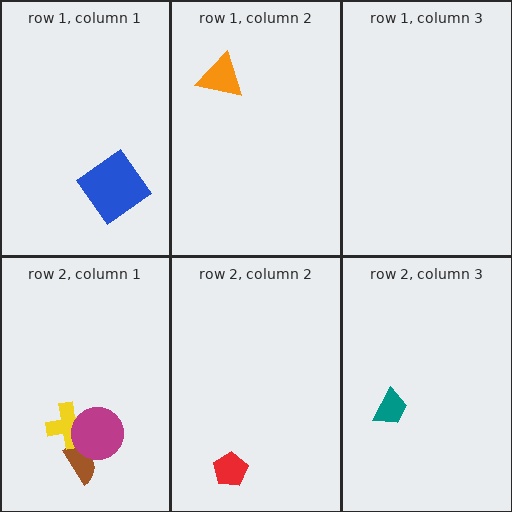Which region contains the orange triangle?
The row 1, column 2 region.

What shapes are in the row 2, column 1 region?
The brown semicircle, the yellow cross, the magenta circle.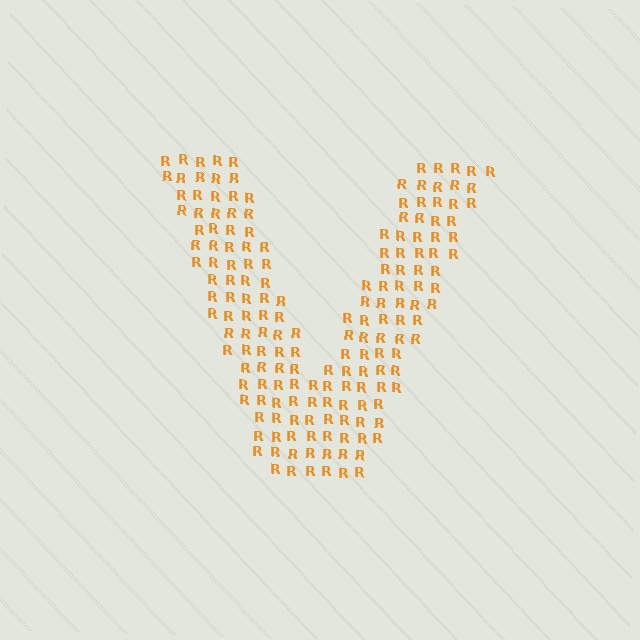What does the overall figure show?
The overall figure shows the letter V.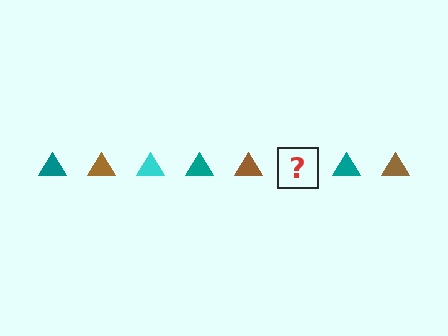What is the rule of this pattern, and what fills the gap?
The rule is that the pattern cycles through teal, brown, cyan triangles. The gap should be filled with a cyan triangle.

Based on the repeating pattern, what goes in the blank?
The blank should be a cyan triangle.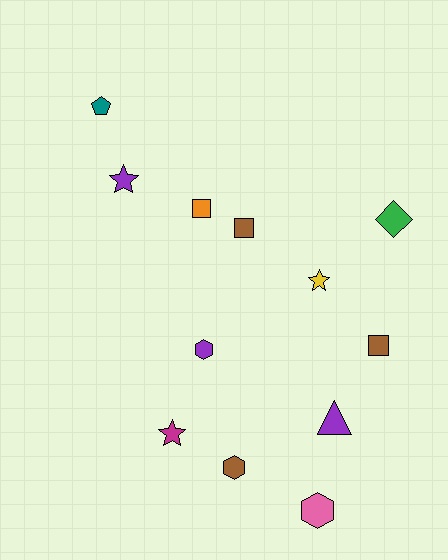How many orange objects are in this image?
There is 1 orange object.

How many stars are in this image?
There are 3 stars.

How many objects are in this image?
There are 12 objects.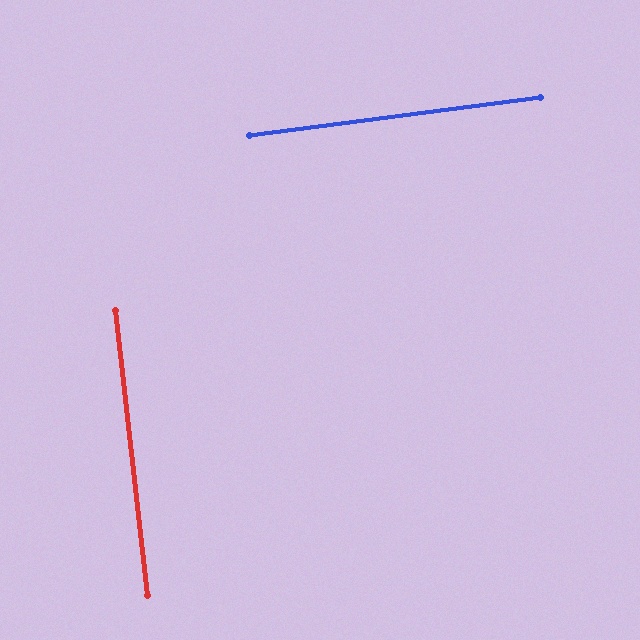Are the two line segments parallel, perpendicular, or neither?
Perpendicular — they meet at approximately 89°.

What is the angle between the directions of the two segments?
Approximately 89 degrees.